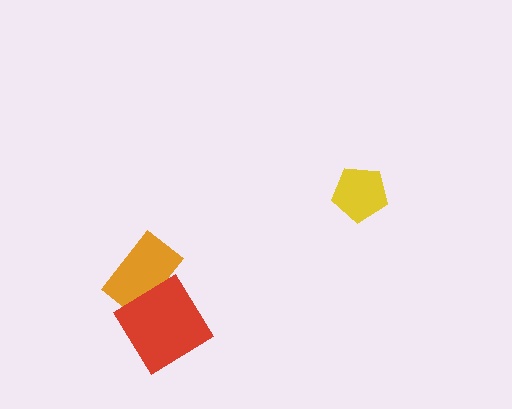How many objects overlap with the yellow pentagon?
0 objects overlap with the yellow pentagon.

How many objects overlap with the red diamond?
1 object overlaps with the red diamond.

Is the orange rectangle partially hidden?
Yes, it is partially covered by another shape.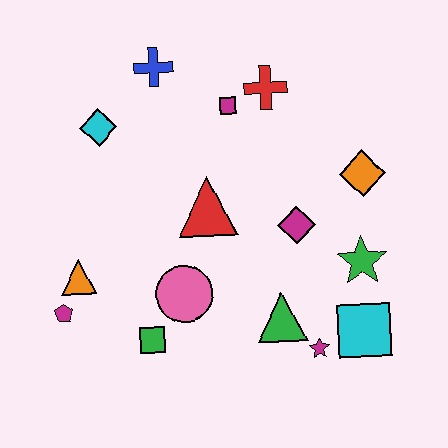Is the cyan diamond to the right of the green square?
No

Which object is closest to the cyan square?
The magenta star is closest to the cyan square.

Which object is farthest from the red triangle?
The cyan square is farthest from the red triangle.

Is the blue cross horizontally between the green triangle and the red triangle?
No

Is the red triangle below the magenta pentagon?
No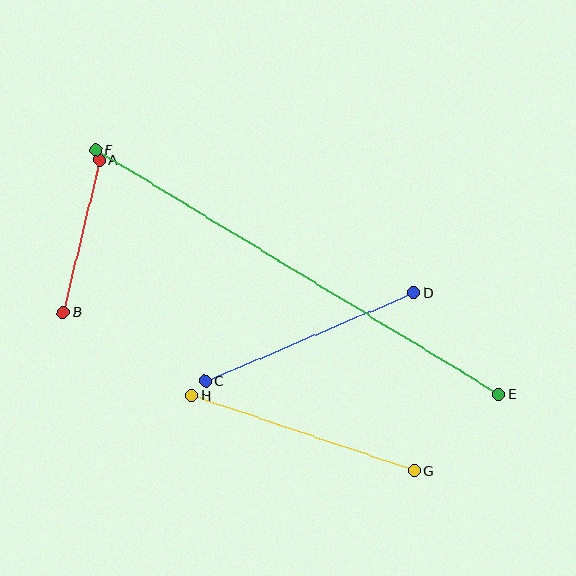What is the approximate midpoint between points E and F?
The midpoint is at approximately (297, 272) pixels.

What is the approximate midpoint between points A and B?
The midpoint is at approximately (81, 236) pixels.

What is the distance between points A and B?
The distance is approximately 157 pixels.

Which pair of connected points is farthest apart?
Points E and F are farthest apart.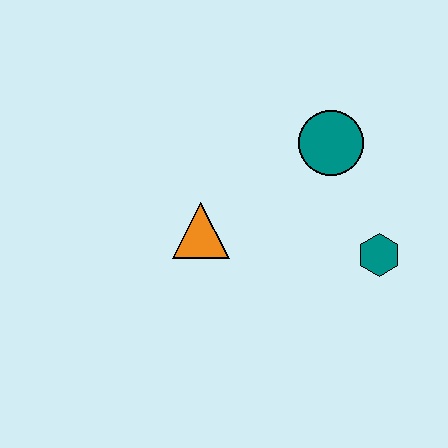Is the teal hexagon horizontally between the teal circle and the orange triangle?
No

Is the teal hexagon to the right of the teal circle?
Yes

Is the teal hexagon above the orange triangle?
No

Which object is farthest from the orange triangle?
The teal hexagon is farthest from the orange triangle.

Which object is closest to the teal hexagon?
The teal circle is closest to the teal hexagon.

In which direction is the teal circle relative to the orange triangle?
The teal circle is to the right of the orange triangle.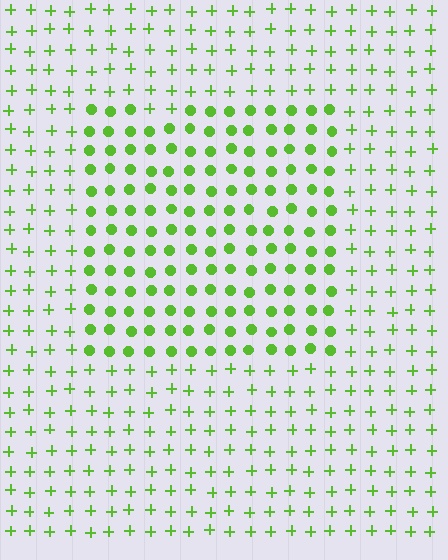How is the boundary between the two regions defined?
The boundary is defined by a change in element shape: circles inside vs. plus signs outside. All elements share the same color and spacing.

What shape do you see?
I see a rectangle.